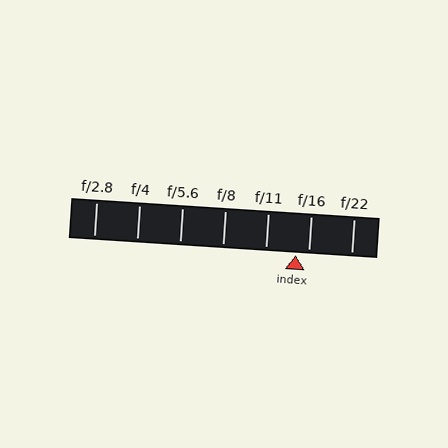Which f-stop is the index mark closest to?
The index mark is closest to f/16.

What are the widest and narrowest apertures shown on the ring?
The widest aperture shown is f/2.8 and the narrowest is f/22.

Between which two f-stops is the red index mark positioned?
The index mark is between f/11 and f/16.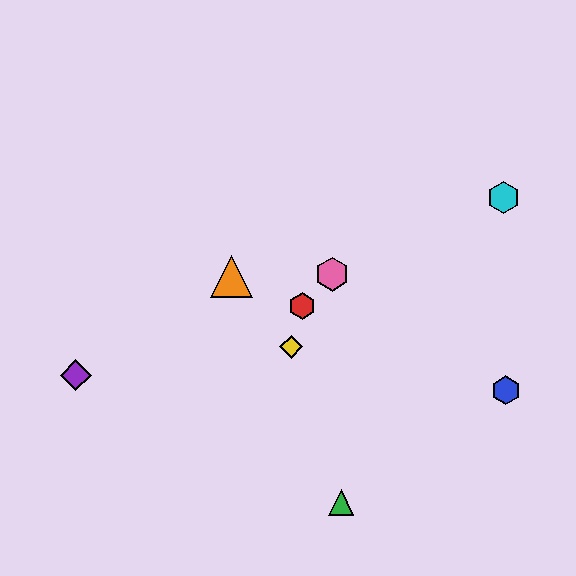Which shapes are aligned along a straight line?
The red hexagon, the blue hexagon, the orange triangle are aligned along a straight line.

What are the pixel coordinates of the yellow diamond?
The yellow diamond is at (291, 347).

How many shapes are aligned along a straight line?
3 shapes (the red hexagon, the blue hexagon, the orange triangle) are aligned along a straight line.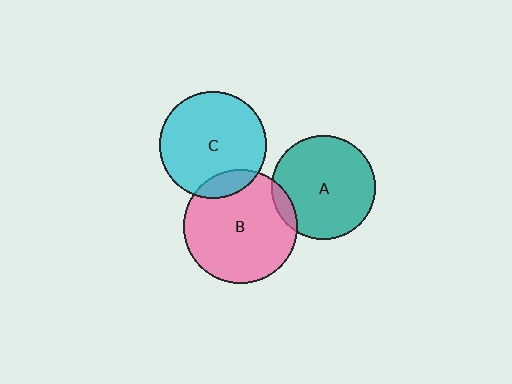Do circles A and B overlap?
Yes.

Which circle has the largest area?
Circle B (pink).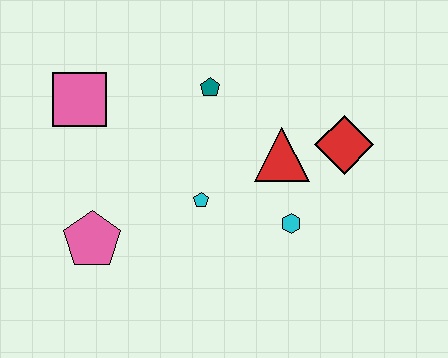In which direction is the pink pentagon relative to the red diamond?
The pink pentagon is to the left of the red diamond.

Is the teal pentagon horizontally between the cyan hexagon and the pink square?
Yes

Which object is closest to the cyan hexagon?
The red triangle is closest to the cyan hexagon.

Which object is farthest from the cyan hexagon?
The pink square is farthest from the cyan hexagon.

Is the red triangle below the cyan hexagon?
No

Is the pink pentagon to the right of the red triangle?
No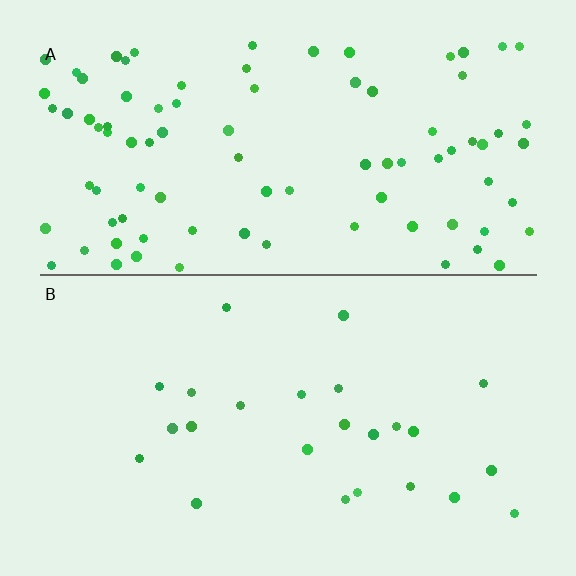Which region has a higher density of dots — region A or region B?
A (the top).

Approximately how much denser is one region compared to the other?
Approximately 3.7× — region A over region B.